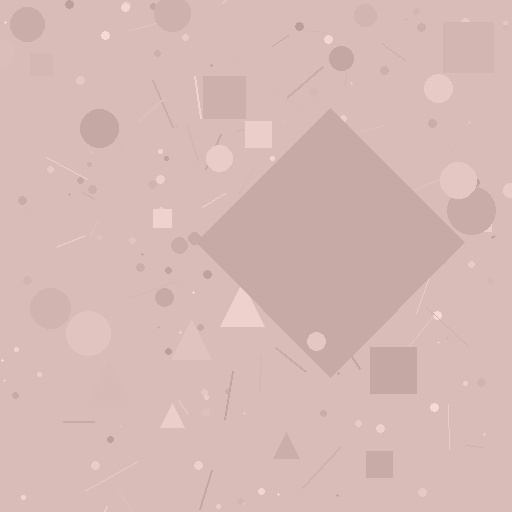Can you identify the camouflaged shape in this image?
The camouflaged shape is a diamond.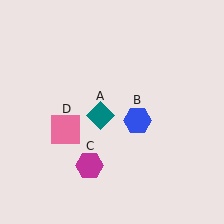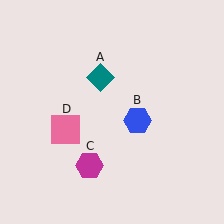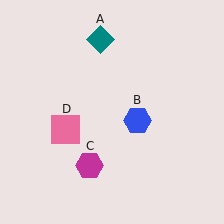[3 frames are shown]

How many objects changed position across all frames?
1 object changed position: teal diamond (object A).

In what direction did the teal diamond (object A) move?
The teal diamond (object A) moved up.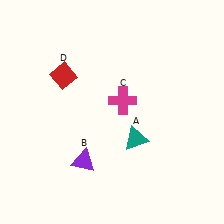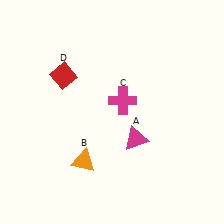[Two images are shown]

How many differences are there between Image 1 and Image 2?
There are 2 differences between the two images.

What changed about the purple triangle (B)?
In Image 1, B is purple. In Image 2, it changed to orange.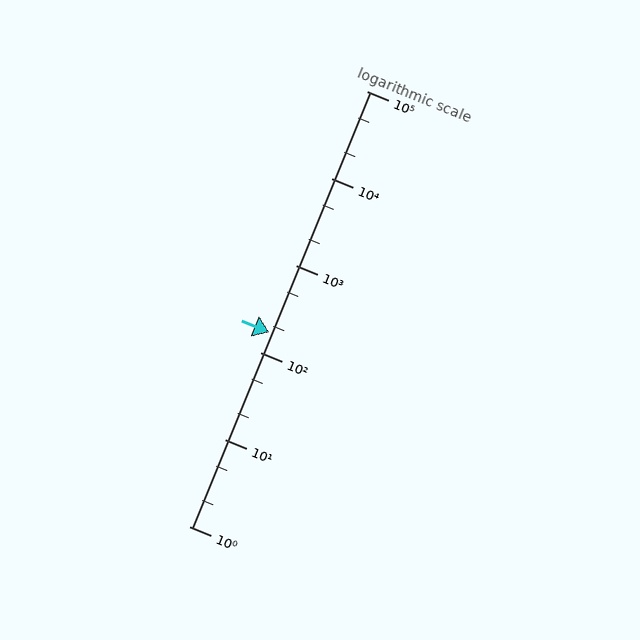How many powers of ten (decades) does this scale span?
The scale spans 5 decades, from 1 to 100000.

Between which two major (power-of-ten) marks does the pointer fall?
The pointer is between 100 and 1000.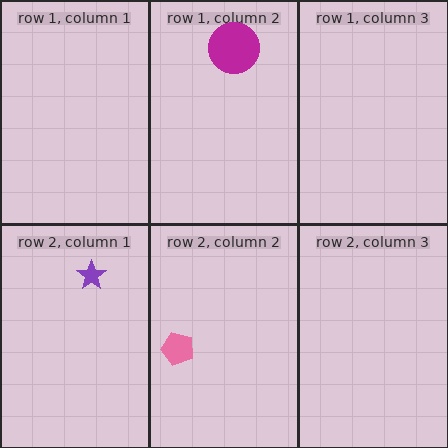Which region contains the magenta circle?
The row 1, column 2 region.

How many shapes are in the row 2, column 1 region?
1.